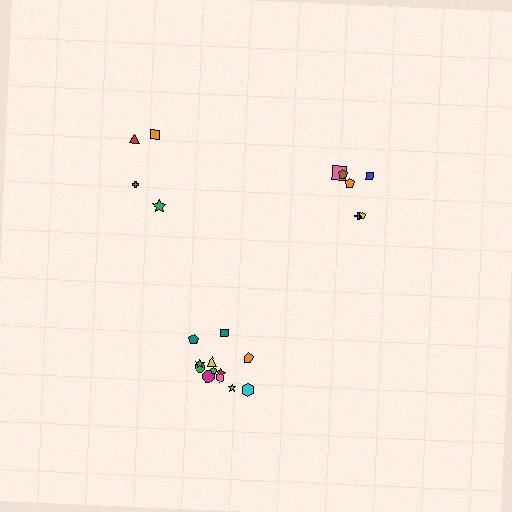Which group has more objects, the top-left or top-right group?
The top-right group.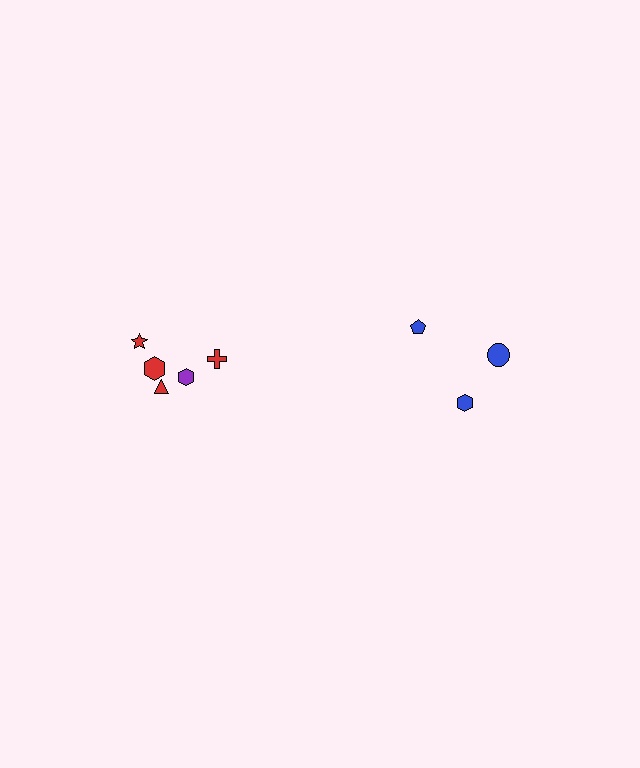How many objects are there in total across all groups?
There are 8 objects.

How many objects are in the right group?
There are 3 objects.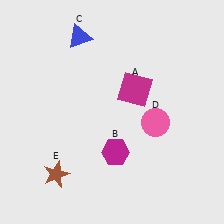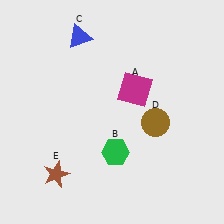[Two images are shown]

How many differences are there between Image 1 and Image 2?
There are 2 differences between the two images.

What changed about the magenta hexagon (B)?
In Image 1, B is magenta. In Image 2, it changed to green.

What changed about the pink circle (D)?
In Image 1, D is pink. In Image 2, it changed to brown.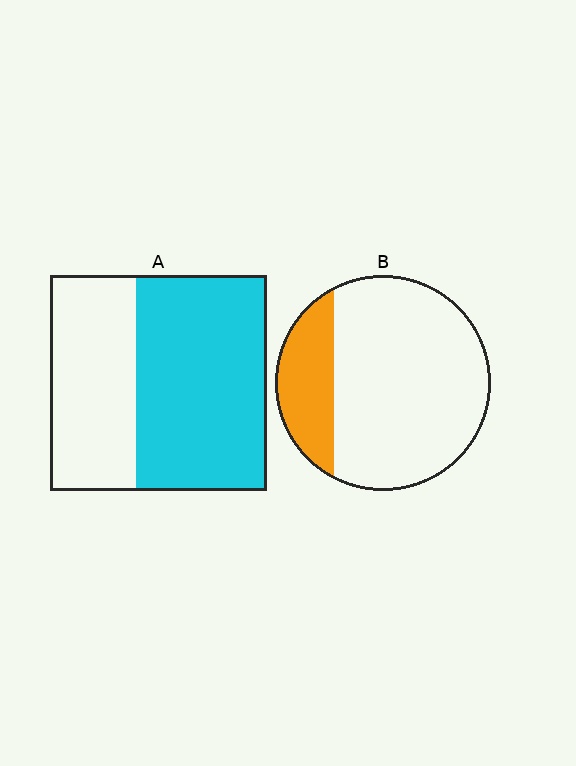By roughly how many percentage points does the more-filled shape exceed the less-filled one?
By roughly 40 percentage points (A over B).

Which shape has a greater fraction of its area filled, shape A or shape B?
Shape A.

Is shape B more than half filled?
No.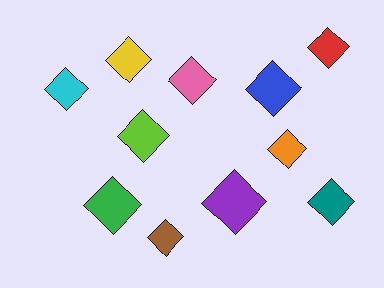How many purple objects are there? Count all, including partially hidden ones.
There is 1 purple object.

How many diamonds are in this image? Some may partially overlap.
There are 11 diamonds.